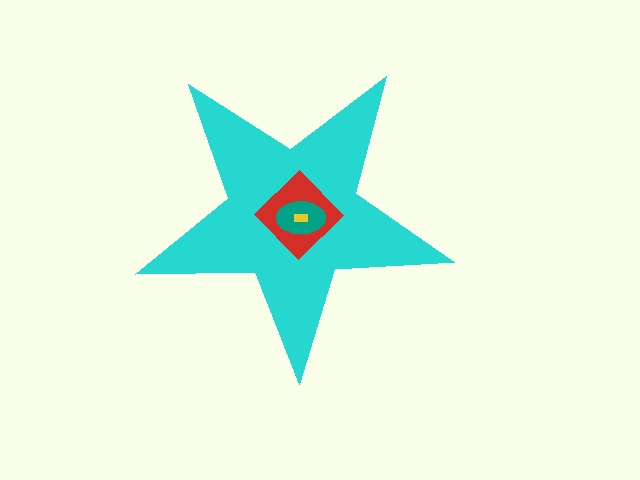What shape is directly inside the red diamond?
The teal ellipse.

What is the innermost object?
The yellow rectangle.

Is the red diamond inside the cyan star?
Yes.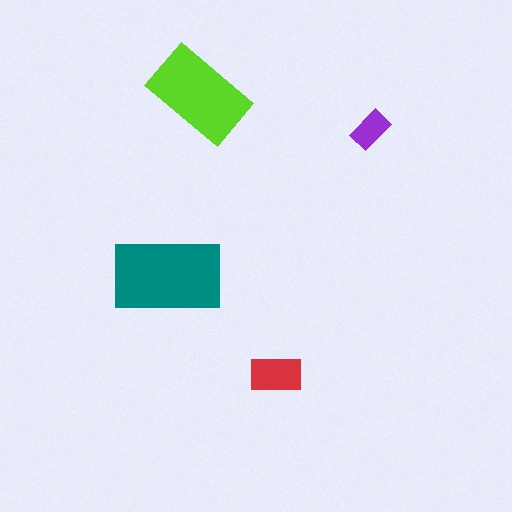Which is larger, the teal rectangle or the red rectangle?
The teal one.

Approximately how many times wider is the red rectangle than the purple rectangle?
About 1.5 times wider.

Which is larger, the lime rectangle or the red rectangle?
The lime one.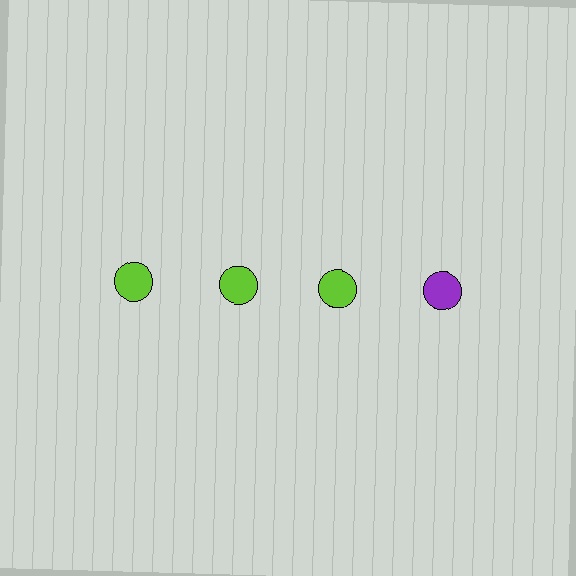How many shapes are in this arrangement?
There are 4 shapes arranged in a grid pattern.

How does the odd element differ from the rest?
It has a different color: purple instead of lime.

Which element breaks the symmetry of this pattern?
The purple circle in the top row, second from right column breaks the symmetry. All other shapes are lime circles.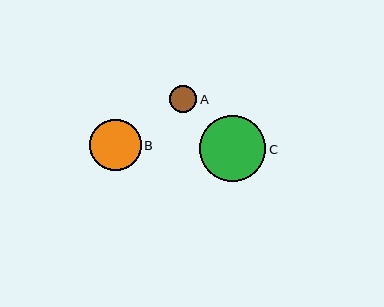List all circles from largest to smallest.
From largest to smallest: C, B, A.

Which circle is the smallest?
Circle A is the smallest with a size of approximately 27 pixels.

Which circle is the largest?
Circle C is the largest with a size of approximately 66 pixels.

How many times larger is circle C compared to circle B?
Circle C is approximately 1.3 times the size of circle B.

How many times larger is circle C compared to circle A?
Circle C is approximately 2.4 times the size of circle A.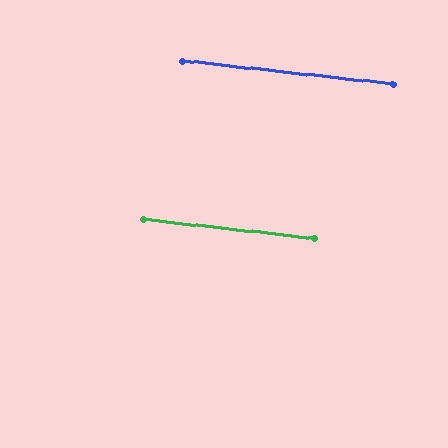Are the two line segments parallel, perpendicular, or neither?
Parallel — their directions differ by only 0.0°.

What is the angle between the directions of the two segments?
Approximately 0 degrees.